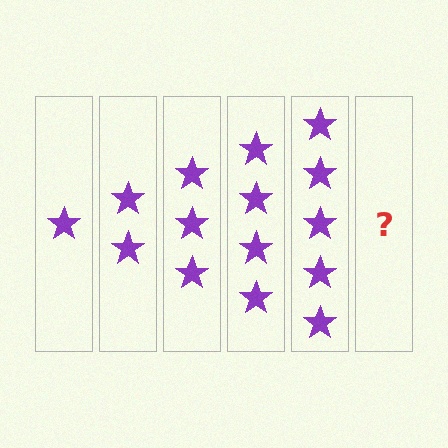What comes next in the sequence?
The next element should be 6 stars.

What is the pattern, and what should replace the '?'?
The pattern is that each step adds one more star. The '?' should be 6 stars.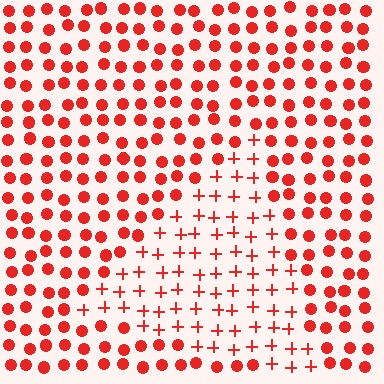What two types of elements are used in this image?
The image uses plus signs inside the triangle region and circles outside it.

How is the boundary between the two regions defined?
The boundary is defined by a change in element shape: plus signs inside vs. circles outside. All elements share the same color and spacing.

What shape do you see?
I see a triangle.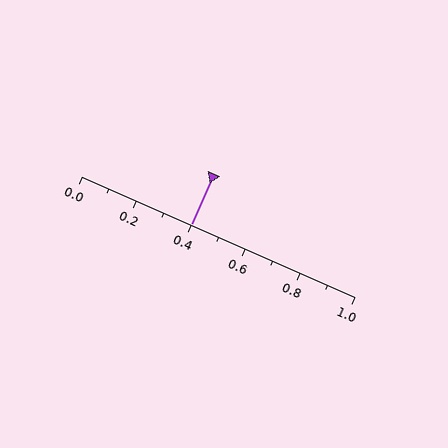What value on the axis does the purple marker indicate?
The marker indicates approximately 0.4.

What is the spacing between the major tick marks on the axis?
The major ticks are spaced 0.2 apart.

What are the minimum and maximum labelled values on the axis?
The axis runs from 0.0 to 1.0.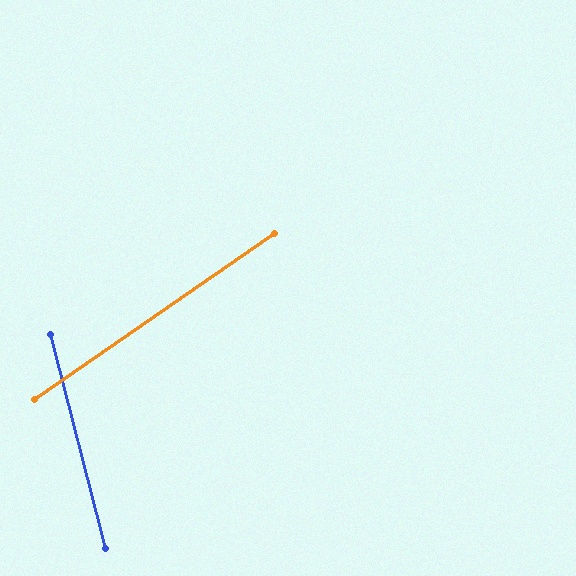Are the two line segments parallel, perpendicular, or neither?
Neither parallel nor perpendicular — they differ by about 70°.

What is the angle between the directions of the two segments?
Approximately 70 degrees.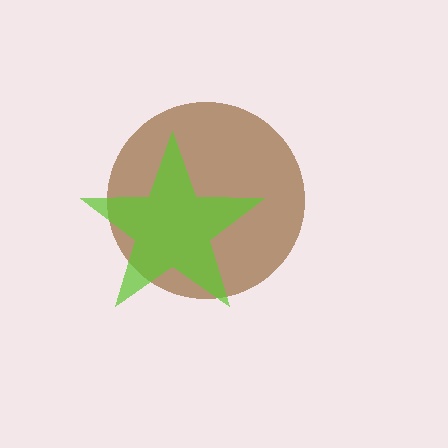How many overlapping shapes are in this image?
There are 2 overlapping shapes in the image.